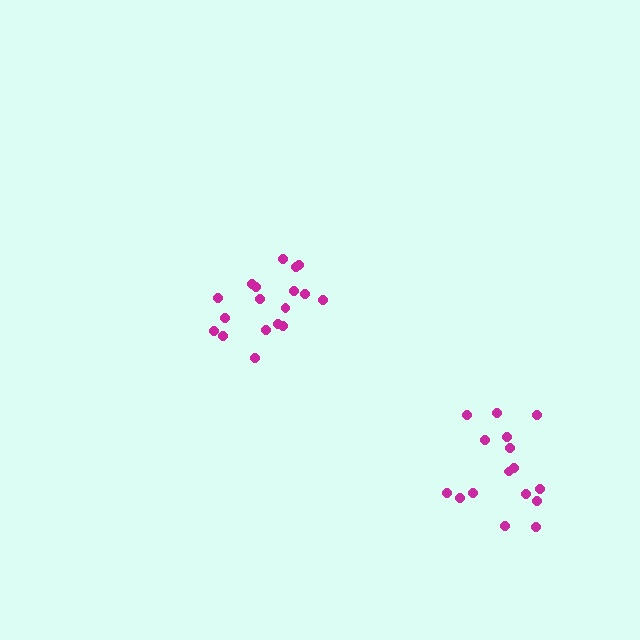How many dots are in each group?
Group 1: 18 dots, Group 2: 16 dots (34 total).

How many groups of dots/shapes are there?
There are 2 groups.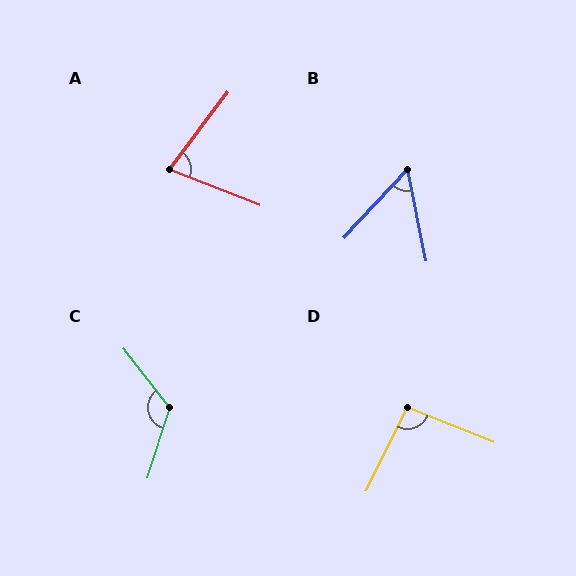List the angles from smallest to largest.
B (55°), A (74°), D (94°), C (124°).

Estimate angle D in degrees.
Approximately 94 degrees.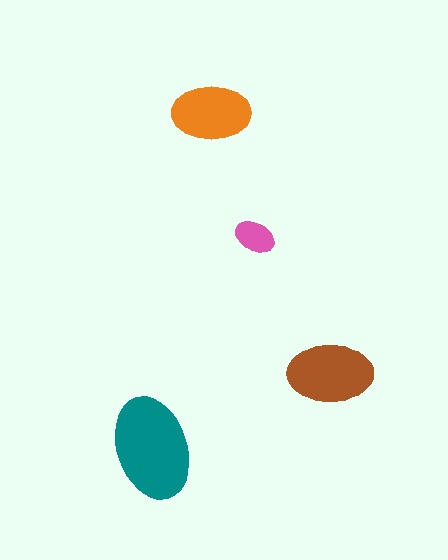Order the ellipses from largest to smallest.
the teal one, the brown one, the orange one, the pink one.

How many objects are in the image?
There are 4 objects in the image.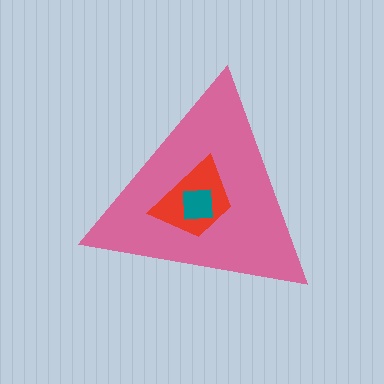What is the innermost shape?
The teal square.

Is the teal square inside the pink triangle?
Yes.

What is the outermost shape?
The pink triangle.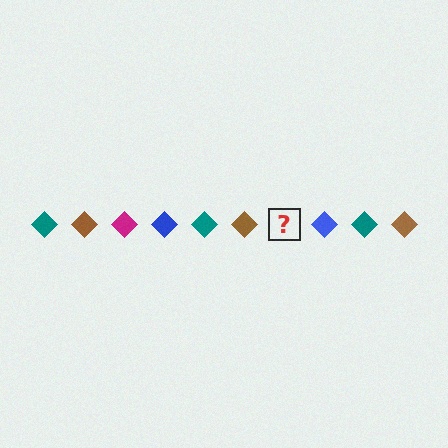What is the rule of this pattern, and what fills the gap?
The rule is that the pattern cycles through teal, brown, magenta, blue diamonds. The gap should be filled with a magenta diamond.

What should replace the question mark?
The question mark should be replaced with a magenta diamond.